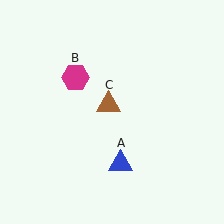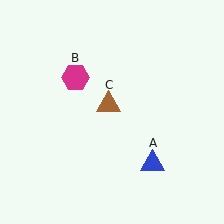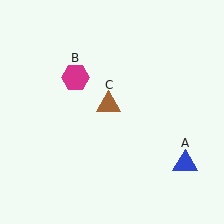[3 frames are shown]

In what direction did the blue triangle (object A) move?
The blue triangle (object A) moved right.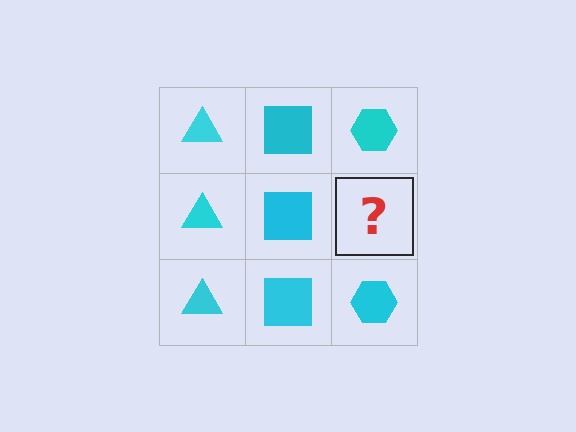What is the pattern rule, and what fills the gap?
The rule is that each column has a consistent shape. The gap should be filled with a cyan hexagon.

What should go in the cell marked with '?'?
The missing cell should contain a cyan hexagon.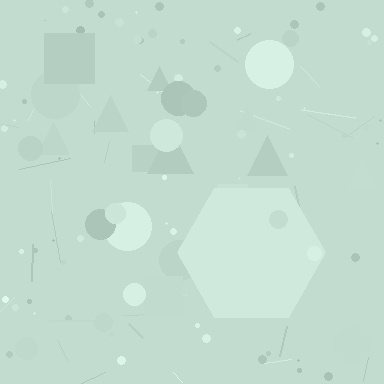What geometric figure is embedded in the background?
A hexagon is embedded in the background.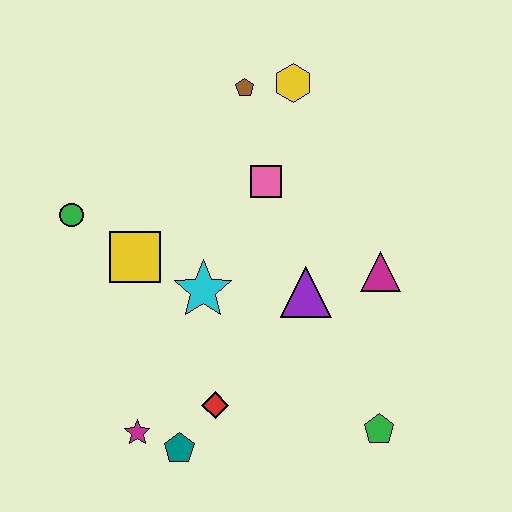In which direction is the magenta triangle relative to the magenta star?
The magenta triangle is to the right of the magenta star.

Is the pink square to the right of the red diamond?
Yes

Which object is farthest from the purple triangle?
The green circle is farthest from the purple triangle.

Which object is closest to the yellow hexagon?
The brown pentagon is closest to the yellow hexagon.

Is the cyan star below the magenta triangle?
Yes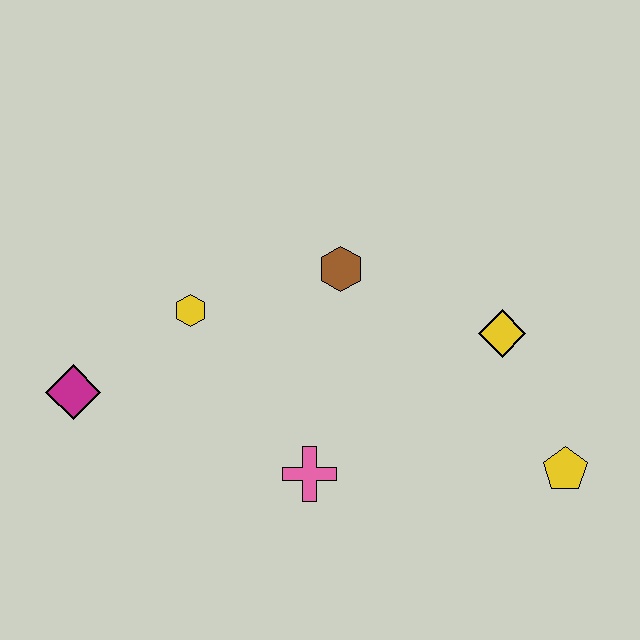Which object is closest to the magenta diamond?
The yellow hexagon is closest to the magenta diamond.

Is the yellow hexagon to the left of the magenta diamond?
No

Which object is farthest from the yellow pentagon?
The magenta diamond is farthest from the yellow pentagon.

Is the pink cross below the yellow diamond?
Yes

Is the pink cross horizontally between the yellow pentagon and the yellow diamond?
No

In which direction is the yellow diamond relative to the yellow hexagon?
The yellow diamond is to the right of the yellow hexagon.